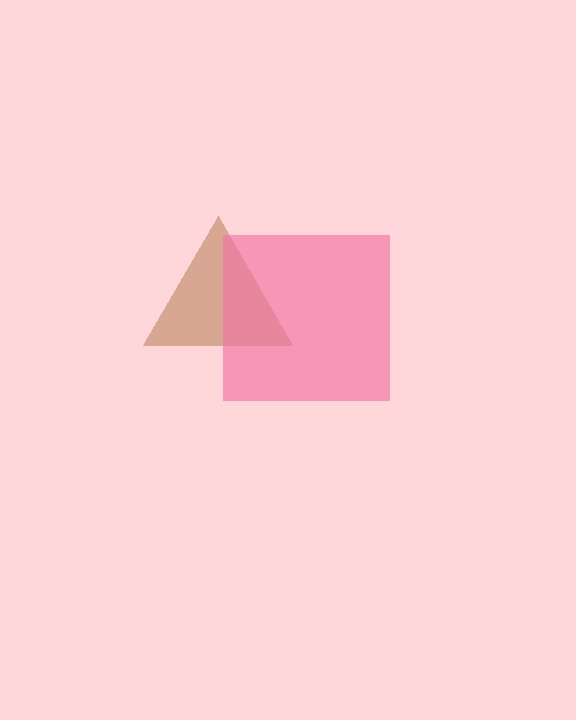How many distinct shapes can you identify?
There are 2 distinct shapes: a brown triangle, a pink square.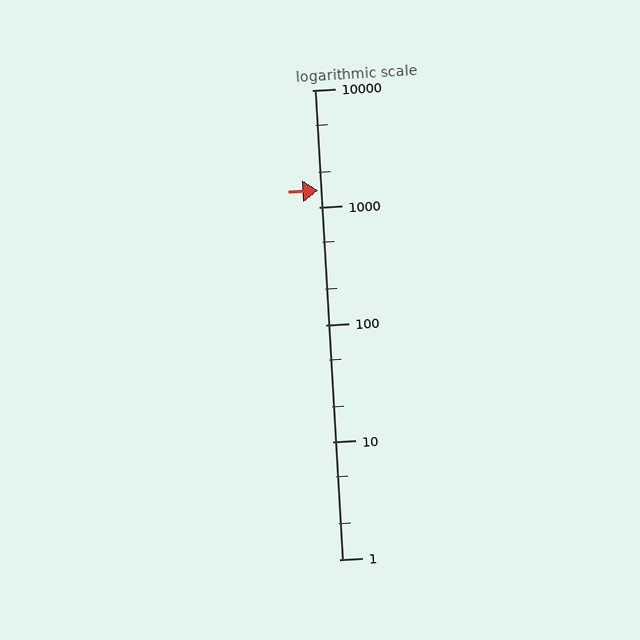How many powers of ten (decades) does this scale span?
The scale spans 4 decades, from 1 to 10000.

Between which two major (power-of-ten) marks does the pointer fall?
The pointer is between 1000 and 10000.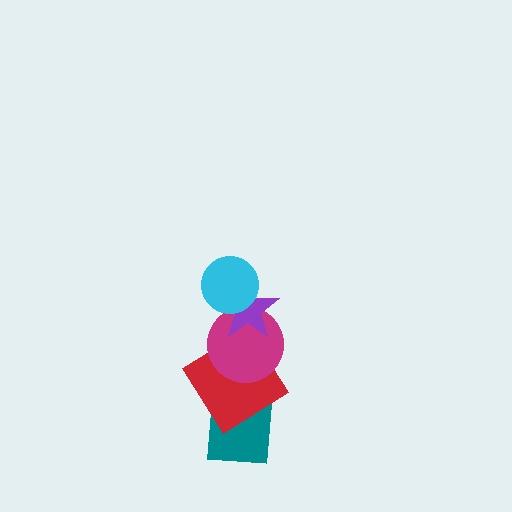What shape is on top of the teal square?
The red diamond is on top of the teal square.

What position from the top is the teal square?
The teal square is 5th from the top.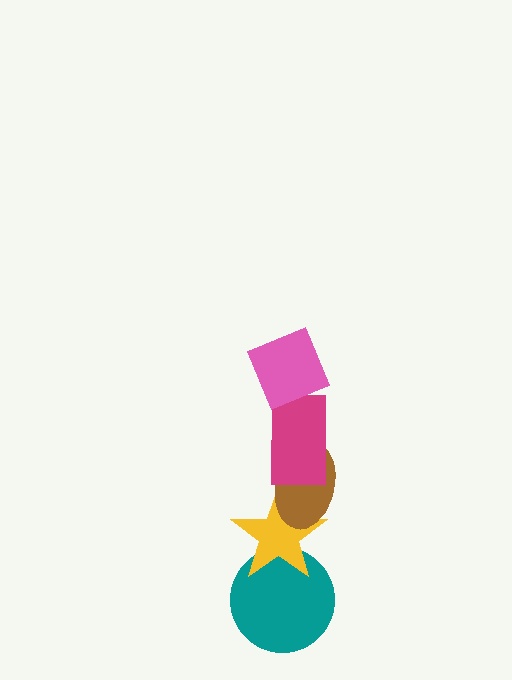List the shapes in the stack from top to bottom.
From top to bottom: the pink diamond, the magenta rectangle, the brown ellipse, the yellow star, the teal circle.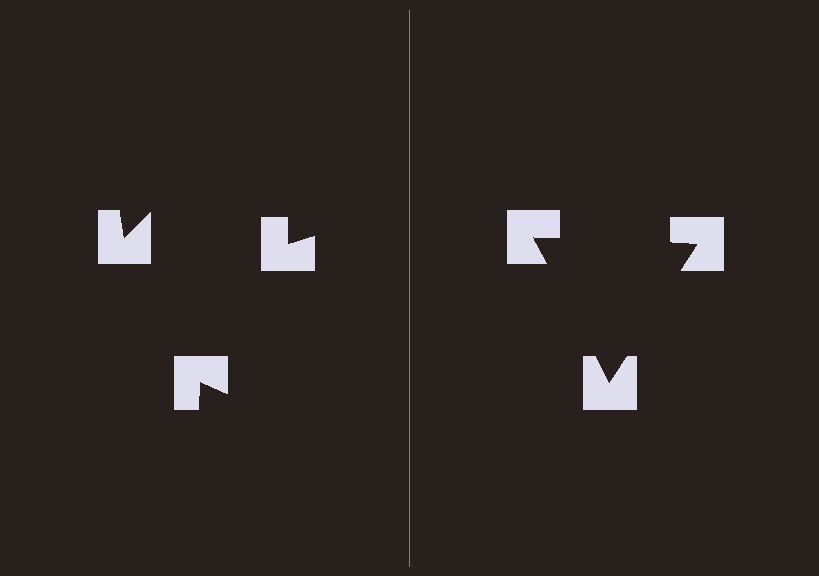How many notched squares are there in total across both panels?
6 — 3 on each side.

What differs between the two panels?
The notched squares are positioned identically on both sides; only the wedge orientations differ. On the right they align to a triangle; on the left they are misaligned.